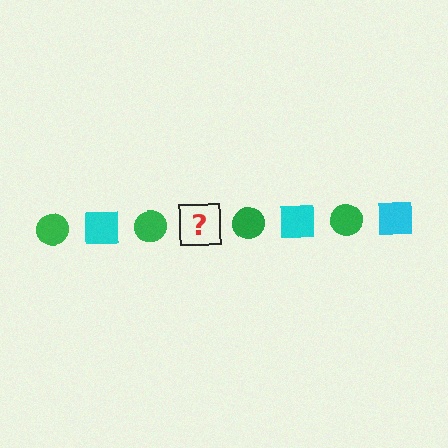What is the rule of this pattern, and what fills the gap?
The rule is that the pattern alternates between green circle and cyan square. The gap should be filled with a cyan square.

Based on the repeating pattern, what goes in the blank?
The blank should be a cyan square.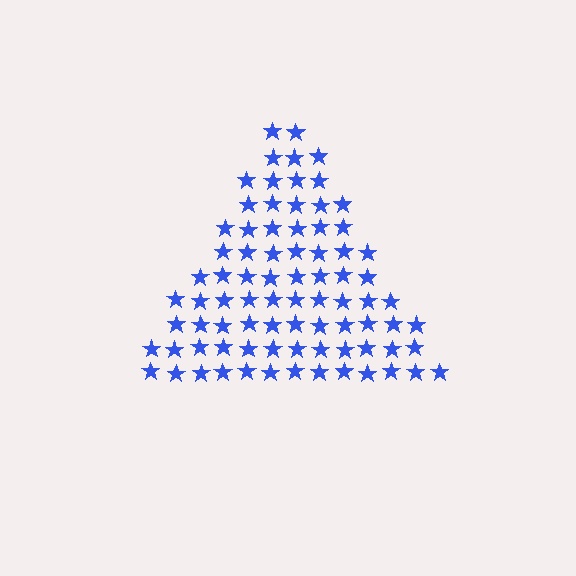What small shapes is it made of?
It is made of small stars.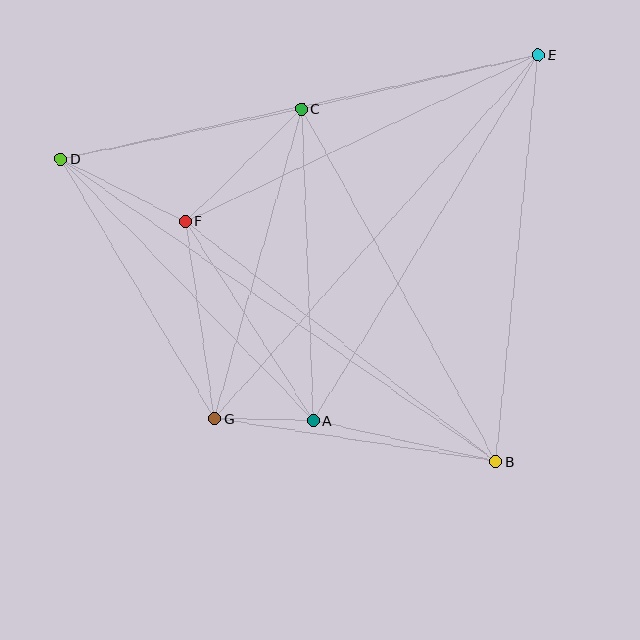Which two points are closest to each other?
Points A and G are closest to each other.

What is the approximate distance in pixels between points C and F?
The distance between C and F is approximately 162 pixels.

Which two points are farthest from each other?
Points B and D are farthest from each other.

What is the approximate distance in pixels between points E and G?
The distance between E and G is approximately 487 pixels.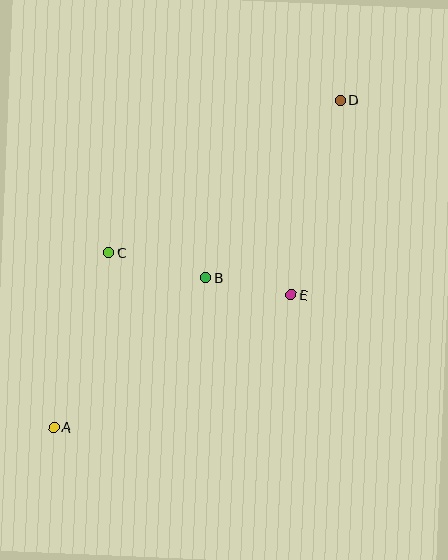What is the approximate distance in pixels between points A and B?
The distance between A and B is approximately 214 pixels.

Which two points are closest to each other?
Points B and E are closest to each other.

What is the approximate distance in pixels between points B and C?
The distance between B and C is approximately 101 pixels.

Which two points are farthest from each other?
Points A and D are farthest from each other.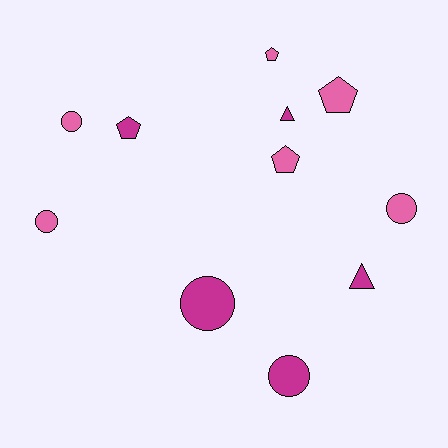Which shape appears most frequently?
Circle, with 5 objects.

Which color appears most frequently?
Pink, with 6 objects.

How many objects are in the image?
There are 11 objects.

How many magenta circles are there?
There are 2 magenta circles.